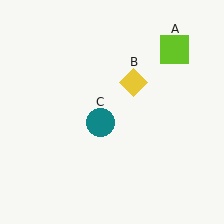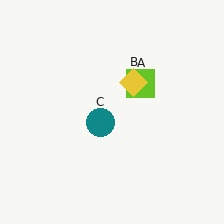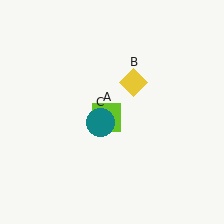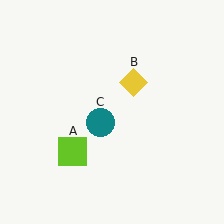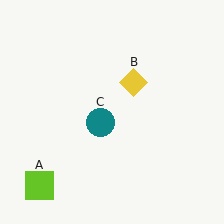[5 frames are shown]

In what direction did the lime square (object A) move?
The lime square (object A) moved down and to the left.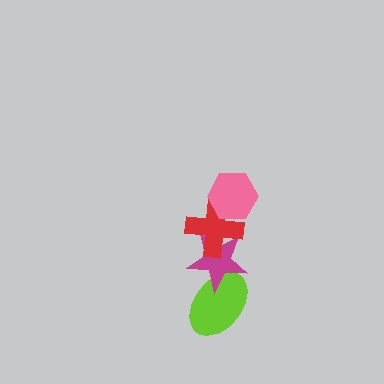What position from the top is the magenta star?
The magenta star is 3rd from the top.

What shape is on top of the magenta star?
The red cross is on top of the magenta star.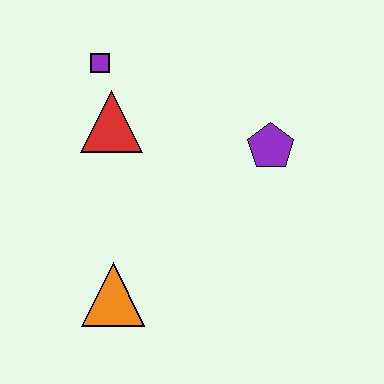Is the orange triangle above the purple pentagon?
No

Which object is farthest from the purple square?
The orange triangle is farthest from the purple square.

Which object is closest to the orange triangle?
The red triangle is closest to the orange triangle.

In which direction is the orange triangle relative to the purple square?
The orange triangle is below the purple square.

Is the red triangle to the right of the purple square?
Yes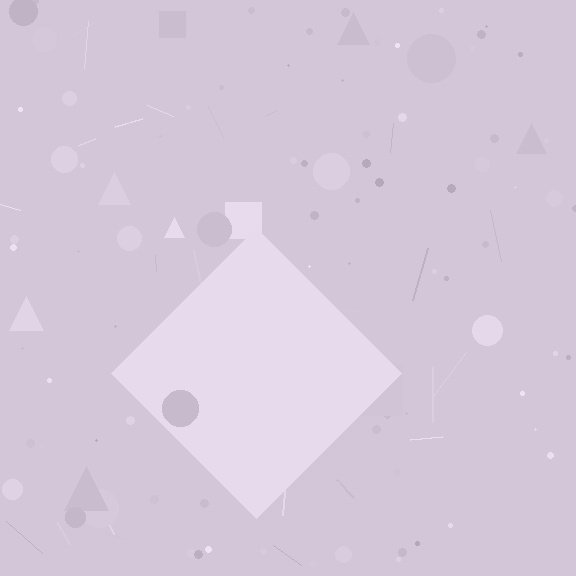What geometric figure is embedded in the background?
A diamond is embedded in the background.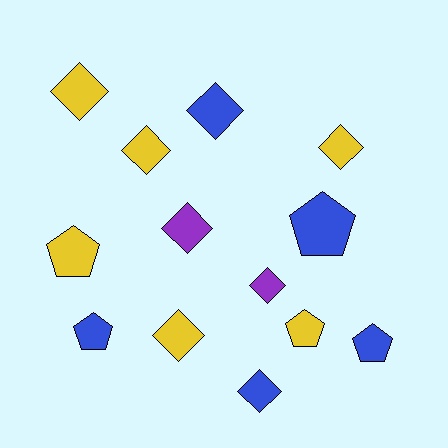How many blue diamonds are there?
There are 2 blue diamonds.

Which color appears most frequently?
Yellow, with 6 objects.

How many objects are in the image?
There are 13 objects.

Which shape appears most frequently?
Diamond, with 8 objects.